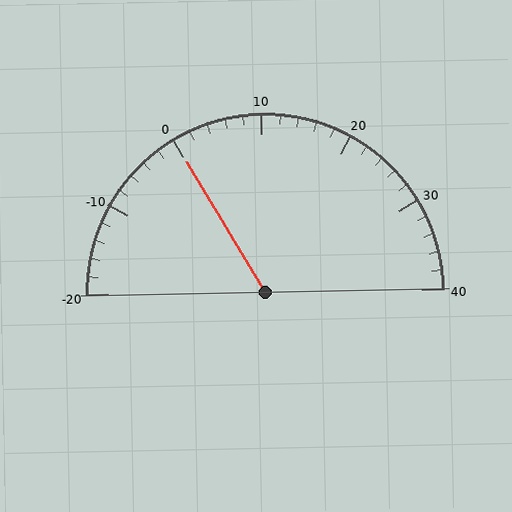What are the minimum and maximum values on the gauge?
The gauge ranges from -20 to 40.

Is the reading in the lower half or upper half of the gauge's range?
The reading is in the lower half of the range (-20 to 40).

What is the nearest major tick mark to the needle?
The nearest major tick mark is 0.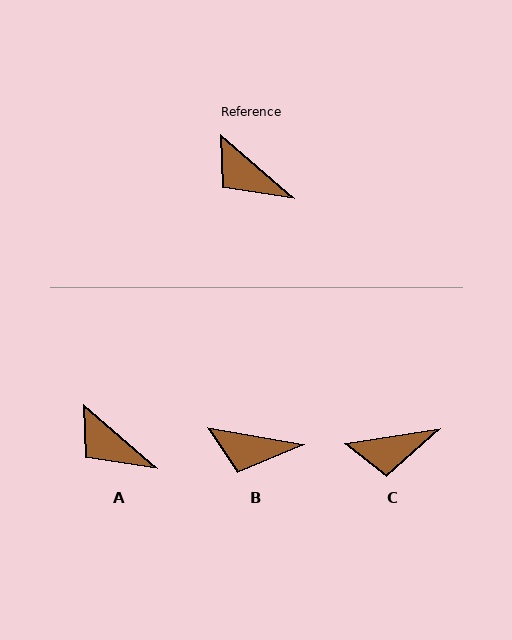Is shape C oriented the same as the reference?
No, it is off by about 50 degrees.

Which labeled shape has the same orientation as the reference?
A.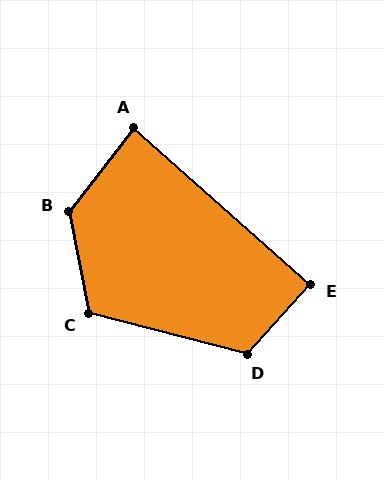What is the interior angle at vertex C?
Approximately 116 degrees (obtuse).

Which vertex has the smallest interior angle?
A, at approximately 86 degrees.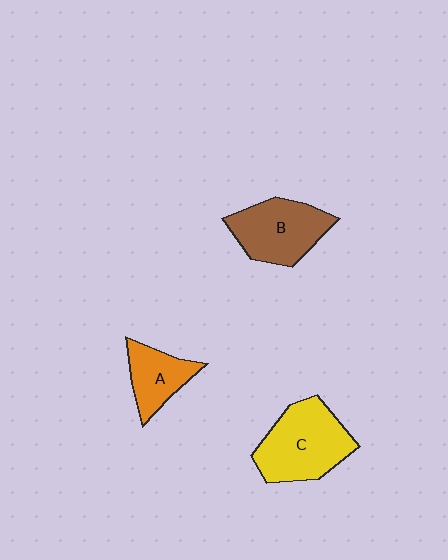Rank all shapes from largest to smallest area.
From largest to smallest: C (yellow), B (brown), A (orange).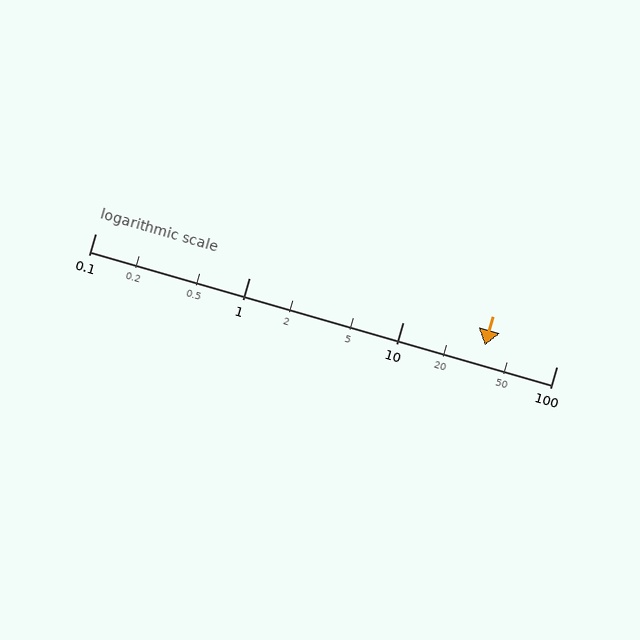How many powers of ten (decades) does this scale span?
The scale spans 3 decades, from 0.1 to 100.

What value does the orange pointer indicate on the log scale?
The pointer indicates approximately 34.